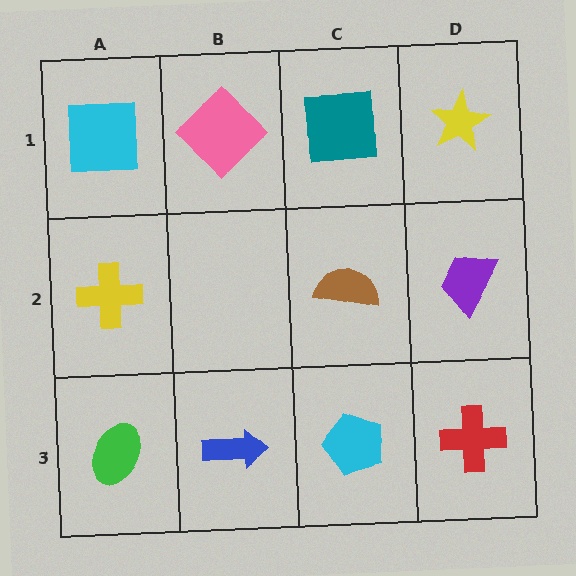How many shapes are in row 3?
4 shapes.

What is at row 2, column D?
A purple trapezoid.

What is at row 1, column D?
A yellow star.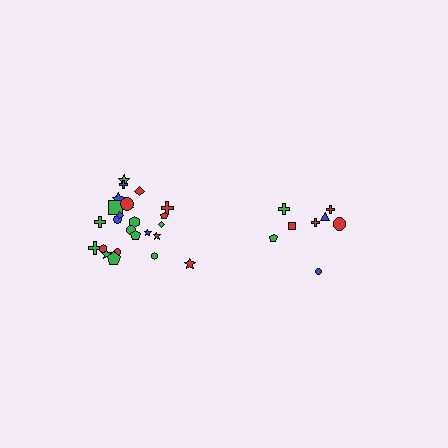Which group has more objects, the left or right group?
The left group.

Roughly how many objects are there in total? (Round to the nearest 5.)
Roughly 35 objects in total.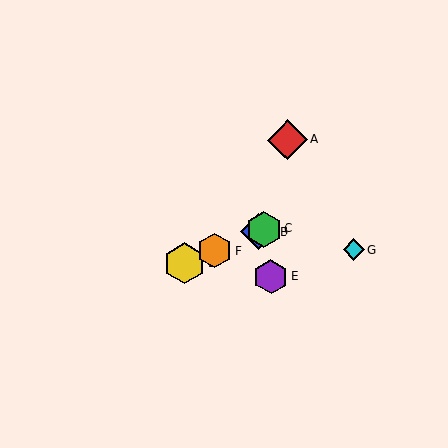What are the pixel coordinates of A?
Object A is at (288, 140).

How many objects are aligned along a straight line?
4 objects (B, C, D, F) are aligned along a straight line.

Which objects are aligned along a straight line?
Objects B, C, D, F are aligned along a straight line.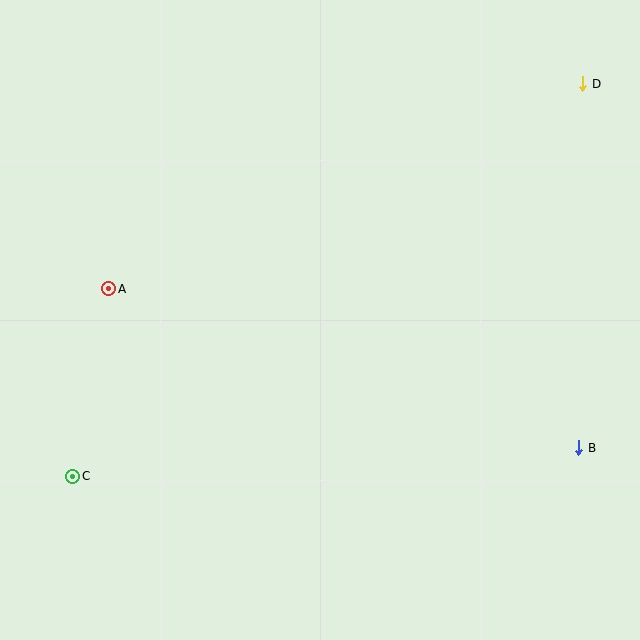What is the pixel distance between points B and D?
The distance between B and D is 364 pixels.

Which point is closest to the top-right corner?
Point D is closest to the top-right corner.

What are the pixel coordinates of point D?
Point D is at (583, 84).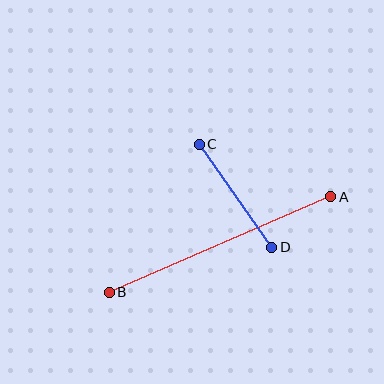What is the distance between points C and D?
The distance is approximately 126 pixels.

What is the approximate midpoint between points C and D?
The midpoint is at approximately (235, 196) pixels.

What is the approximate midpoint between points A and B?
The midpoint is at approximately (220, 244) pixels.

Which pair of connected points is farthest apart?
Points A and B are farthest apart.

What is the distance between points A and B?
The distance is approximately 241 pixels.